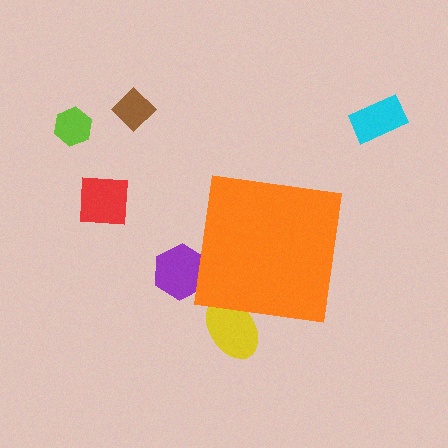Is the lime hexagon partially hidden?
No, the lime hexagon is fully visible.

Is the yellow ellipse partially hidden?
Yes, the yellow ellipse is partially hidden behind the orange square.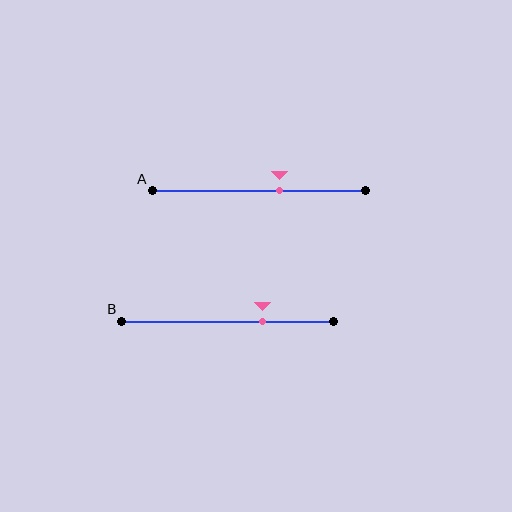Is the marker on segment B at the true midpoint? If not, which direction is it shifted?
No, the marker on segment B is shifted to the right by about 16% of the segment length.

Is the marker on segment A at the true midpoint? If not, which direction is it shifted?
No, the marker on segment A is shifted to the right by about 10% of the segment length.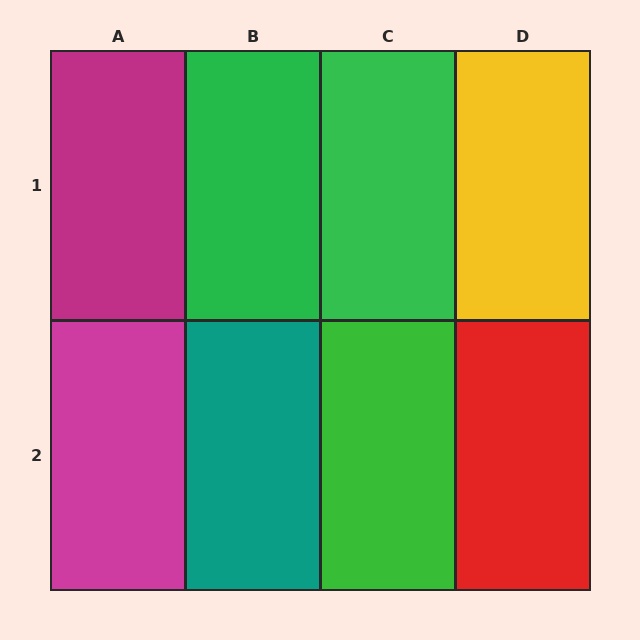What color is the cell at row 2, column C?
Green.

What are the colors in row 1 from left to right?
Magenta, green, green, yellow.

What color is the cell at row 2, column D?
Red.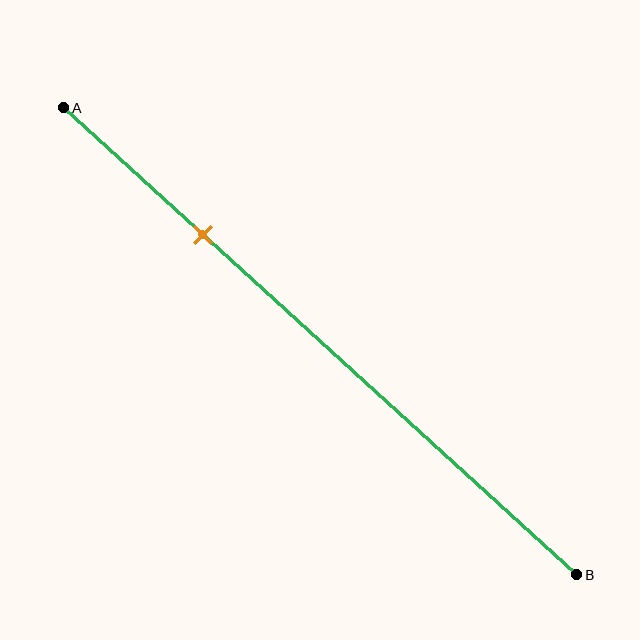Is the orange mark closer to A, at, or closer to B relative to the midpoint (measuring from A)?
The orange mark is closer to point A than the midpoint of segment AB.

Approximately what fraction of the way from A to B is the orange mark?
The orange mark is approximately 25% of the way from A to B.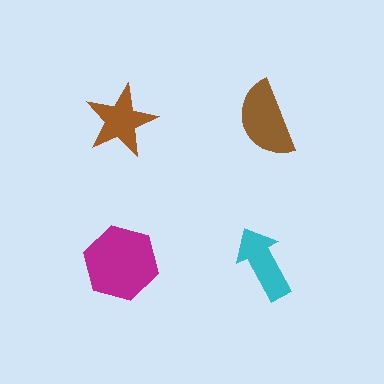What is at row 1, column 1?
A brown star.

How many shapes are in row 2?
2 shapes.